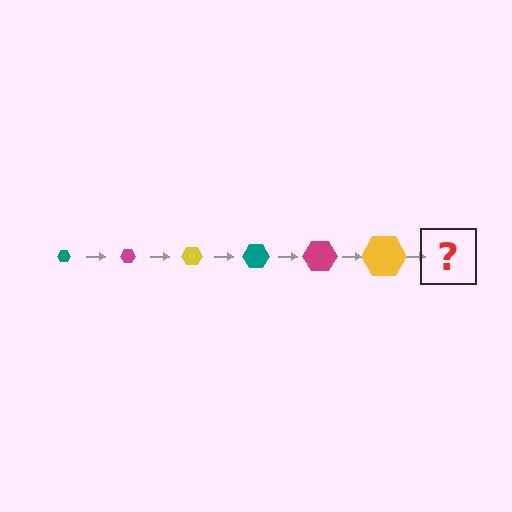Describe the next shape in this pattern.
It should be a teal hexagon, larger than the previous one.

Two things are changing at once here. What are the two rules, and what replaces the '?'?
The two rules are that the hexagon grows larger each step and the color cycles through teal, magenta, and yellow. The '?' should be a teal hexagon, larger than the previous one.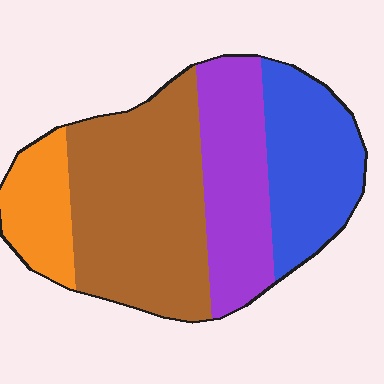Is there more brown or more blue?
Brown.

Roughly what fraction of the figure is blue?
Blue takes up about one quarter (1/4) of the figure.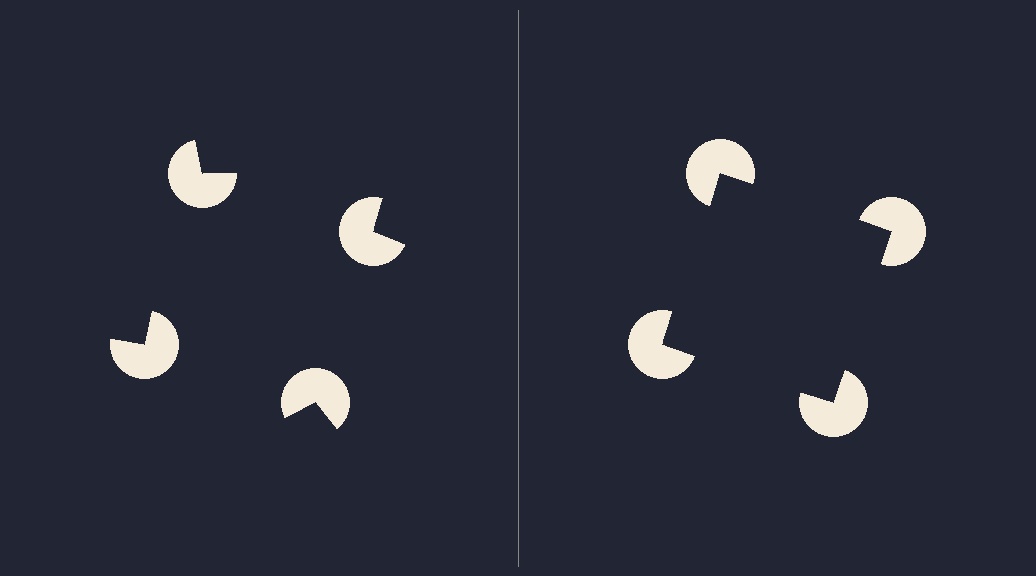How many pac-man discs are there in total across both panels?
8 — 4 on each side.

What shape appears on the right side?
An illusory square.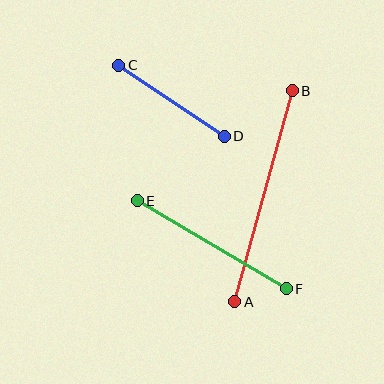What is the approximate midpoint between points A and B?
The midpoint is at approximately (263, 196) pixels.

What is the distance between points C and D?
The distance is approximately 127 pixels.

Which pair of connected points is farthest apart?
Points A and B are farthest apart.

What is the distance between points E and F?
The distance is approximately 173 pixels.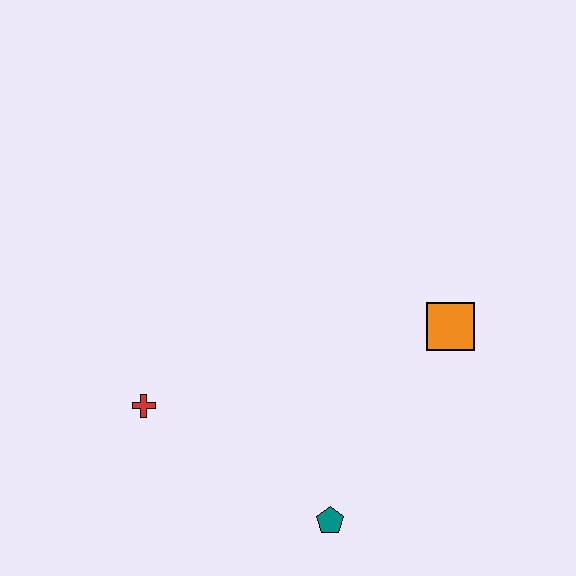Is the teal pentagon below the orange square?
Yes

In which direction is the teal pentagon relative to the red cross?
The teal pentagon is to the right of the red cross.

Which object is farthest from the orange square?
The red cross is farthest from the orange square.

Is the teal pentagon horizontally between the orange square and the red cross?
Yes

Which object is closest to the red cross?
The teal pentagon is closest to the red cross.